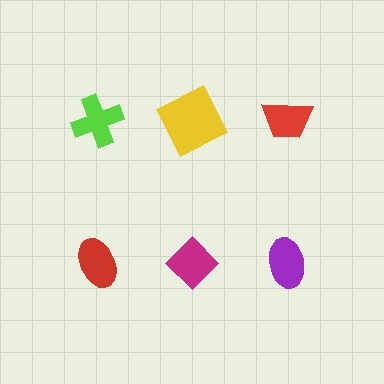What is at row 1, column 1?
A lime cross.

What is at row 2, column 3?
A purple ellipse.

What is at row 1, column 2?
A yellow square.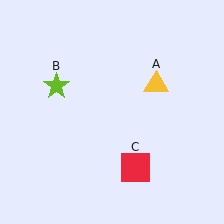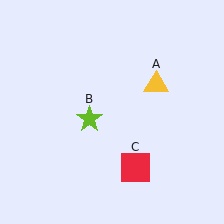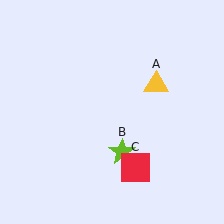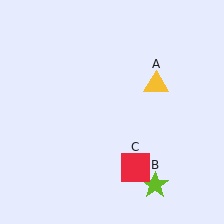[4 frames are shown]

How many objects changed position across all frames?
1 object changed position: lime star (object B).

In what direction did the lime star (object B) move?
The lime star (object B) moved down and to the right.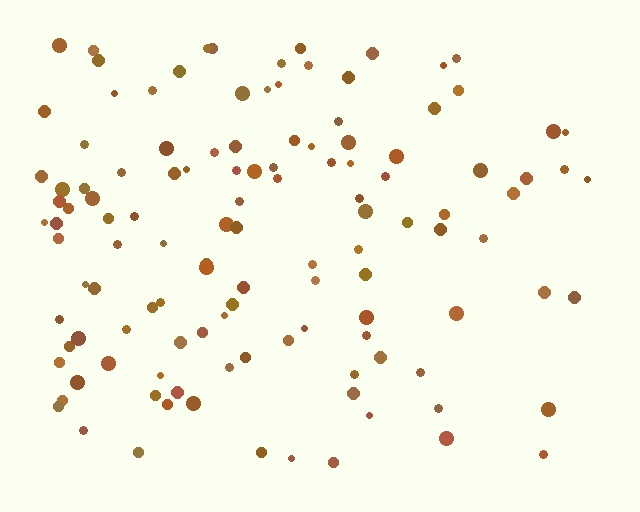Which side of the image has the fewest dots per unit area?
The right.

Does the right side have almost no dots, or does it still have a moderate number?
Still a moderate number, just noticeably fewer than the left.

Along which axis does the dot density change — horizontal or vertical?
Horizontal.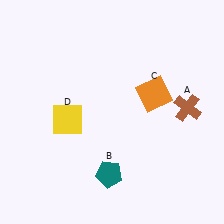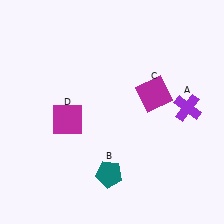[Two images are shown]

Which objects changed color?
A changed from brown to purple. C changed from orange to magenta. D changed from yellow to magenta.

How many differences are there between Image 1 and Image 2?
There are 3 differences between the two images.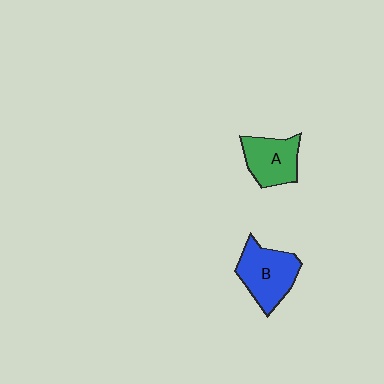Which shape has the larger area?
Shape B (blue).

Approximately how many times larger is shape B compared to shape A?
Approximately 1.2 times.